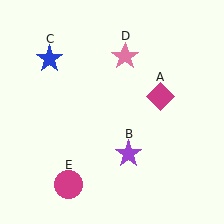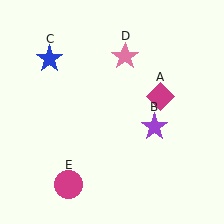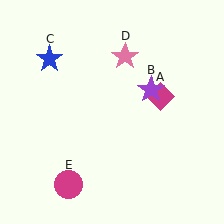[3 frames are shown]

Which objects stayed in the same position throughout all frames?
Magenta diamond (object A) and blue star (object C) and pink star (object D) and magenta circle (object E) remained stationary.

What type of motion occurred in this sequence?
The purple star (object B) rotated counterclockwise around the center of the scene.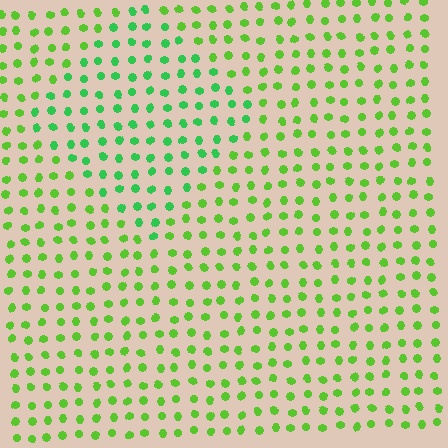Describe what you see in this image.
The image is filled with small lime elements in a uniform arrangement. A diamond-shaped region is visible where the elements are tinted to a slightly different hue, forming a subtle color boundary.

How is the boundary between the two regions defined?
The boundary is defined purely by a slight shift in hue (about 30 degrees). Spacing, size, and orientation are identical on both sides.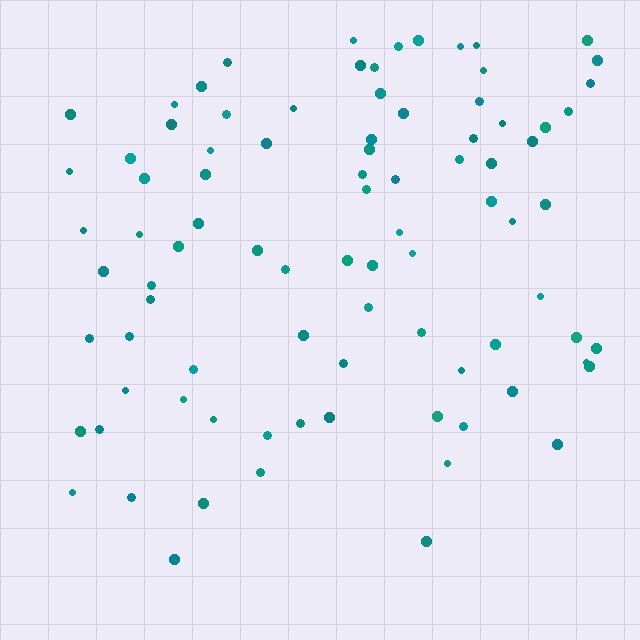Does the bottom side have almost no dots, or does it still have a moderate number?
Still a moderate number, just noticeably fewer than the top.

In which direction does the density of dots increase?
From bottom to top, with the top side densest.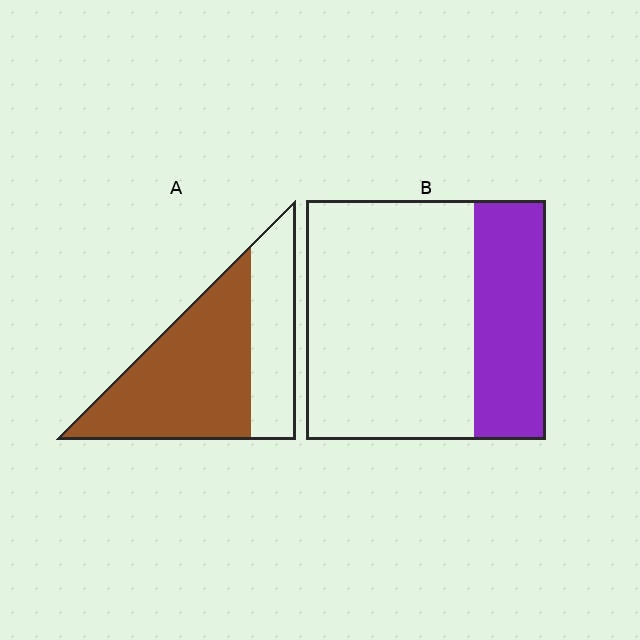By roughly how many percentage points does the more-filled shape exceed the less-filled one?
By roughly 35 percentage points (A over B).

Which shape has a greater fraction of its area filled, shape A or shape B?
Shape A.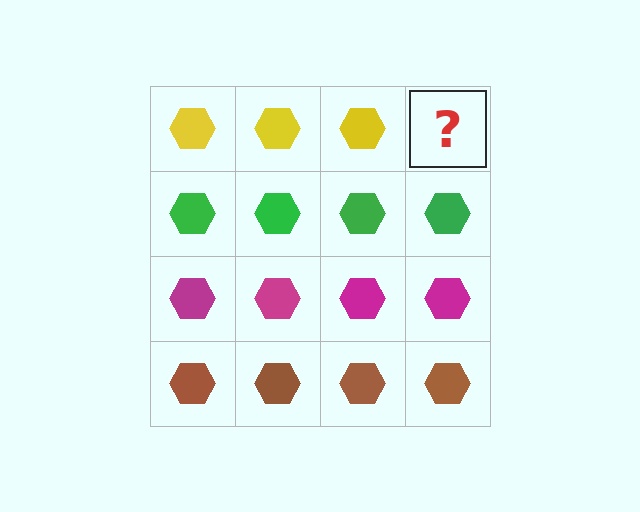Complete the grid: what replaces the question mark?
The question mark should be replaced with a yellow hexagon.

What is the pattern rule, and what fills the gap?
The rule is that each row has a consistent color. The gap should be filled with a yellow hexagon.